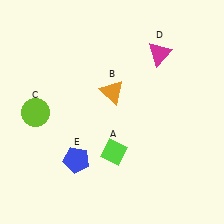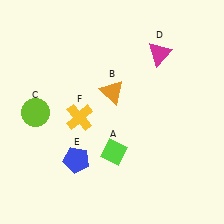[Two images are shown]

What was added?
A yellow cross (F) was added in Image 2.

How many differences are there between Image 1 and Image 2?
There is 1 difference between the two images.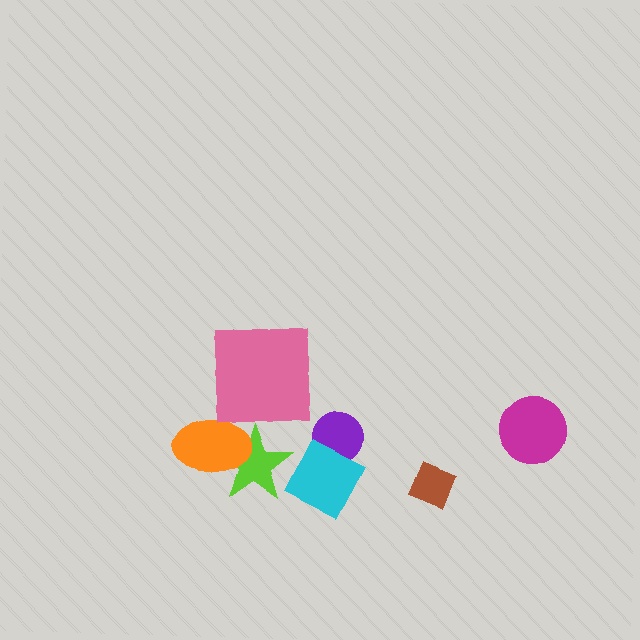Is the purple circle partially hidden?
Yes, it is partially covered by another shape.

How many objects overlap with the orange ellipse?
1 object overlaps with the orange ellipse.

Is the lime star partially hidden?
Yes, it is partially covered by another shape.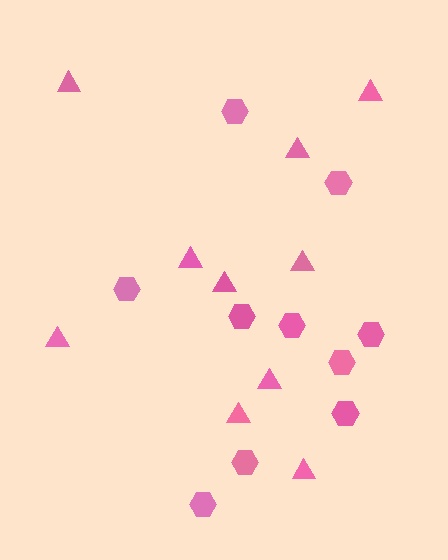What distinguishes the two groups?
There are 2 groups: one group of hexagons (10) and one group of triangles (10).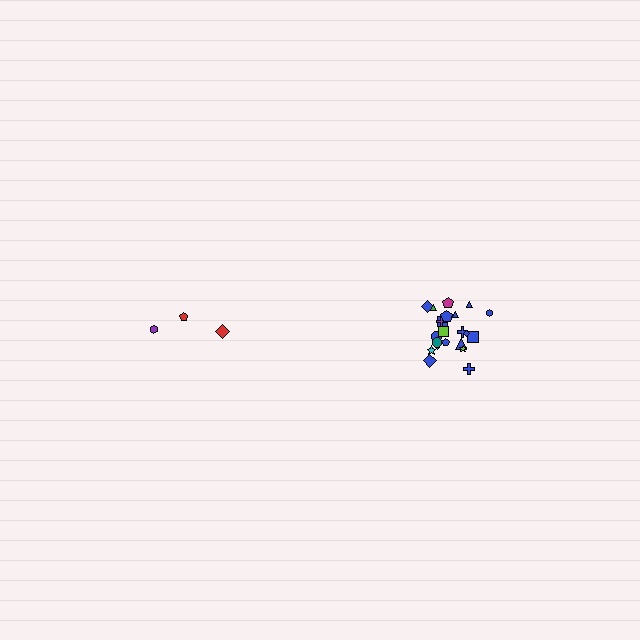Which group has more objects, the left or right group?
The right group.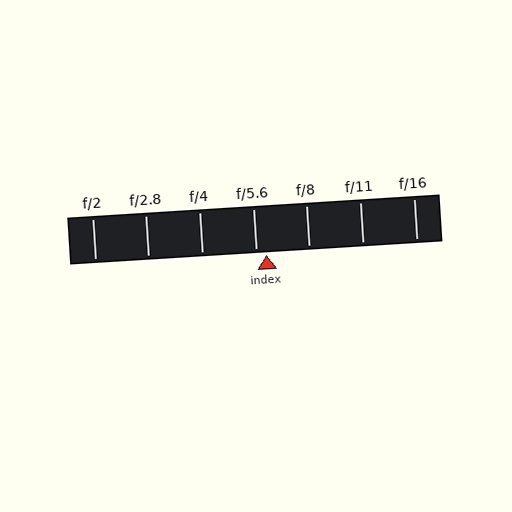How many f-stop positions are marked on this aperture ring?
There are 7 f-stop positions marked.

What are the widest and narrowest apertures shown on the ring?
The widest aperture shown is f/2 and the narrowest is f/16.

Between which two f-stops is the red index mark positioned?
The index mark is between f/5.6 and f/8.